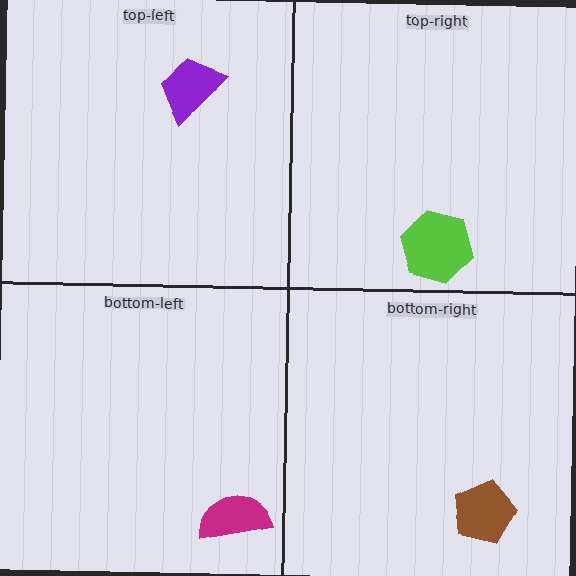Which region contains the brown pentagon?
The bottom-right region.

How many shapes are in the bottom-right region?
1.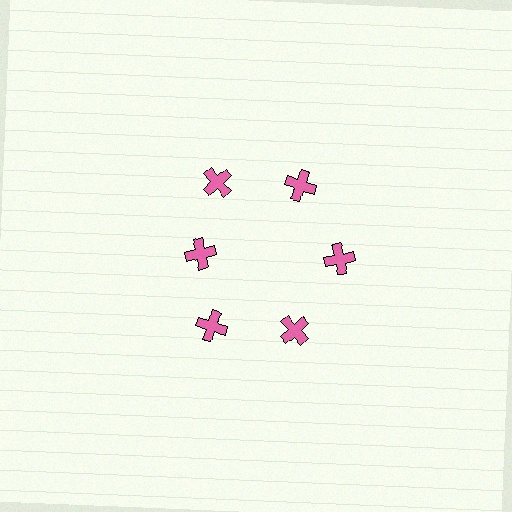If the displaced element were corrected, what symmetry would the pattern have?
It would have 6-fold rotational symmetry — the pattern would map onto itself every 60 degrees.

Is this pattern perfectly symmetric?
No. The 6 pink crosses are arranged in a ring, but one element near the 9 o'clock position is pulled inward toward the center, breaking the 6-fold rotational symmetry.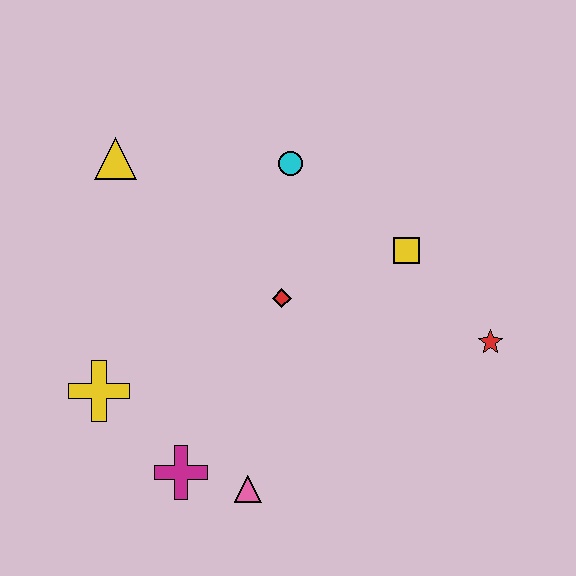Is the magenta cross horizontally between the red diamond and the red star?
No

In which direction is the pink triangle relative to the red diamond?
The pink triangle is below the red diamond.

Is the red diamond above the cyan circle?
No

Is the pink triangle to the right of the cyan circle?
No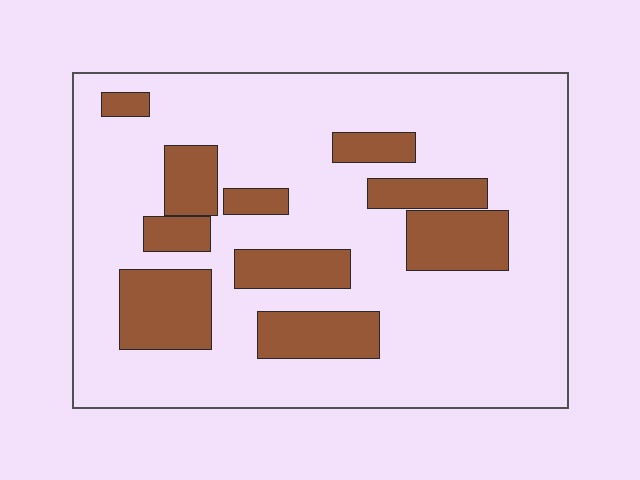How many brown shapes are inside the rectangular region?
10.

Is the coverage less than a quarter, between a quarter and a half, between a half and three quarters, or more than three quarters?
Less than a quarter.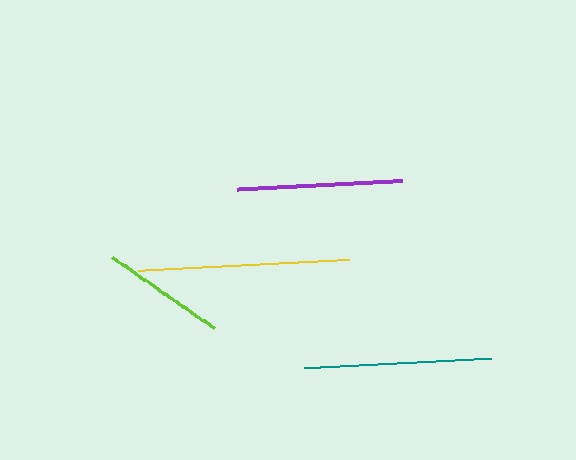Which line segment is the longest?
The yellow line is the longest at approximately 211 pixels.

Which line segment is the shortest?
The lime line is the shortest at approximately 124 pixels.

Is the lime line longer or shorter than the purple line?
The purple line is longer than the lime line.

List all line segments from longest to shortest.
From longest to shortest: yellow, teal, purple, lime.